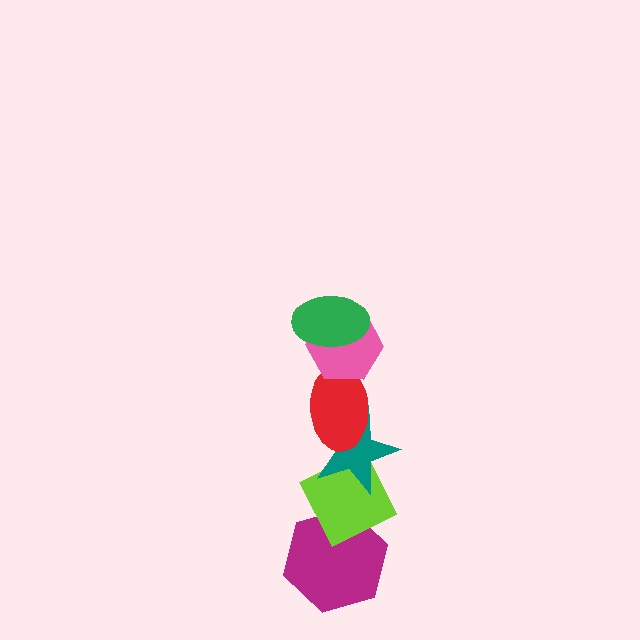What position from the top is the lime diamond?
The lime diamond is 5th from the top.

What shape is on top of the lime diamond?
The teal star is on top of the lime diamond.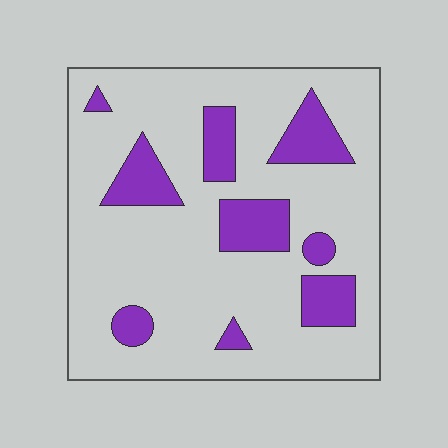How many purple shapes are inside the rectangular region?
9.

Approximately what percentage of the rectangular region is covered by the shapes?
Approximately 20%.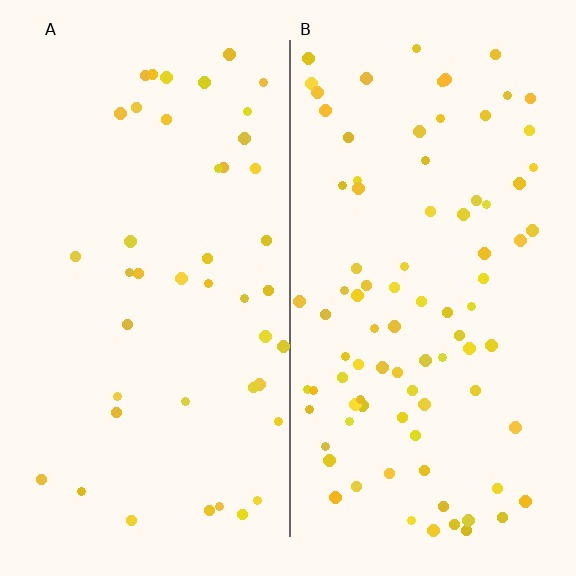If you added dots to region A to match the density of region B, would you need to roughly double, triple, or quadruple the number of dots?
Approximately double.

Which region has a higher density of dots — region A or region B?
B (the right).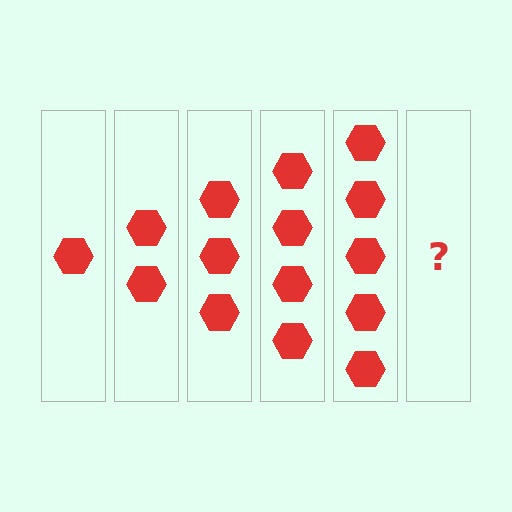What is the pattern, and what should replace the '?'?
The pattern is that each step adds one more hexagon. The '?' should be 6 hexagons.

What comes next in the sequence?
The next element should be 6 hexagons.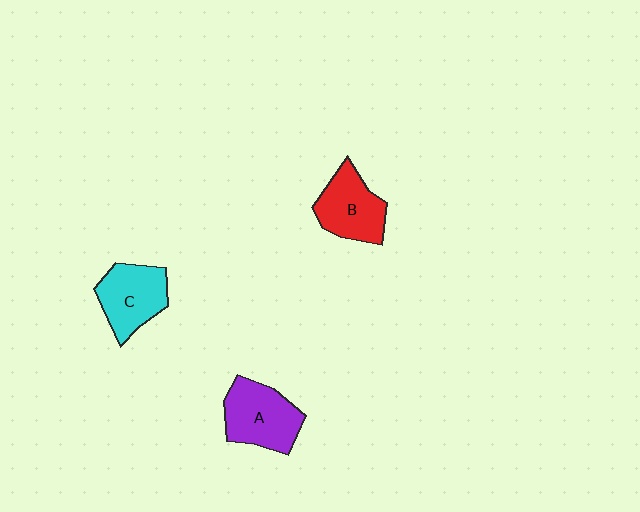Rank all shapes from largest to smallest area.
From largest to smallest: A (purple), C (cyan), B (red).